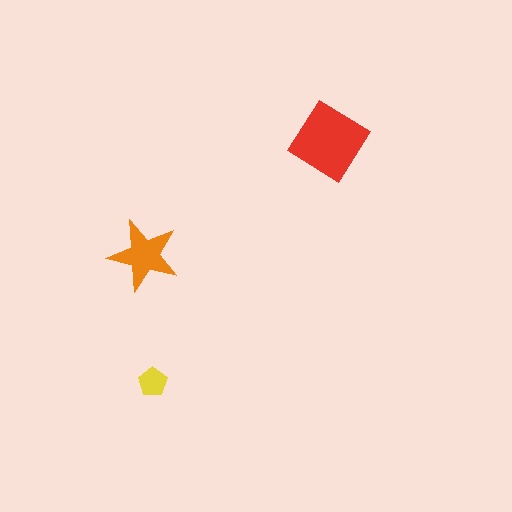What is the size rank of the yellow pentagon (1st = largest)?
3rd.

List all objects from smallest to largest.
The yellow pentagon, the orange star, the red diamond.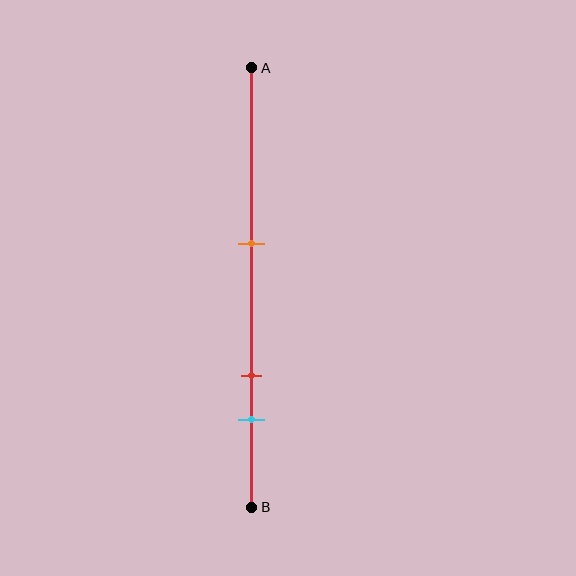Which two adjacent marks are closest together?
The red and cyan marks are the closest adjacent pair.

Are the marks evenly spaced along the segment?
No, the marks are not evenly spaced.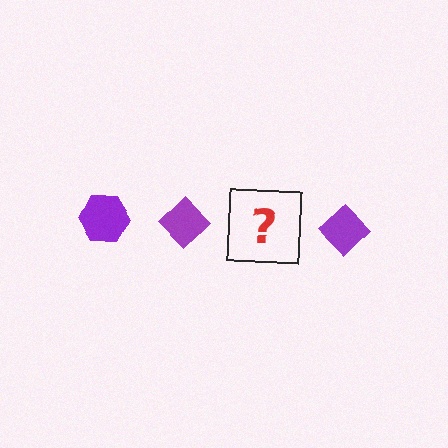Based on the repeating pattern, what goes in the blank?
The blank should be a purple hexagon.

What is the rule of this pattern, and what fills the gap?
The rule is that the pattern cycles through hexagon, diamond shapes in purple. The gap should be filled with a purple hexagon.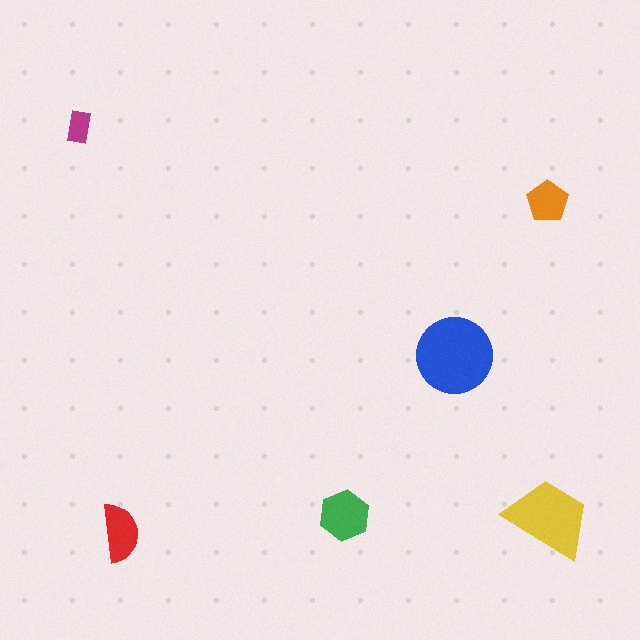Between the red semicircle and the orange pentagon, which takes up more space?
The red semicircle.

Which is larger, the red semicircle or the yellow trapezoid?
The yellow trapezoid.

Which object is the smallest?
The magenta rectangle.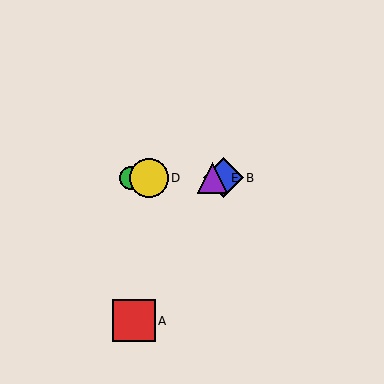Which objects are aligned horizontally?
Objects B, C, D, E are aligned horizontally.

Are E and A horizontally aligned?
No, E is at y≈178 and A is at y≈321.